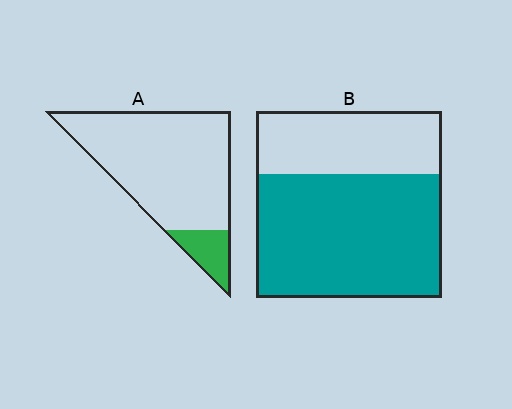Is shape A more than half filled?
No.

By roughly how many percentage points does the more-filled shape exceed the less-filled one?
By roughly 55 percentage points (B over A).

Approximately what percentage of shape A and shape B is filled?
A is approximately 15% and B is approximately 65%.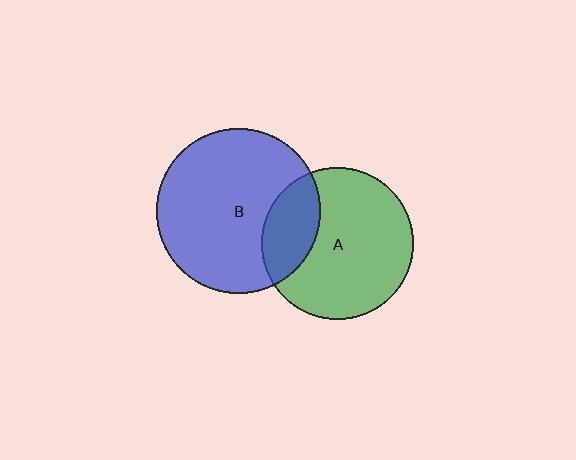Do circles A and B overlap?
Yes.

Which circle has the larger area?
Circle B (blue).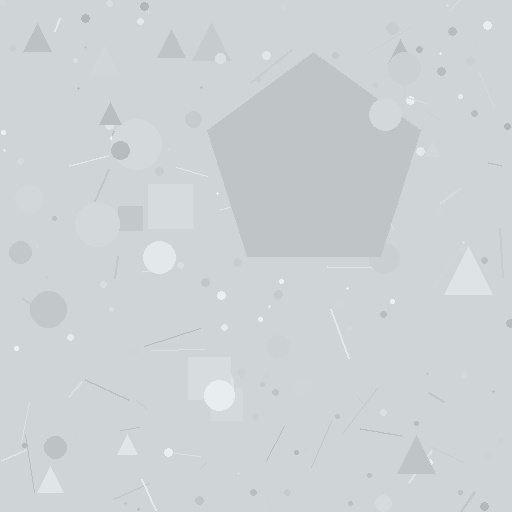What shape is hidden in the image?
A pentagon is hidden in the image.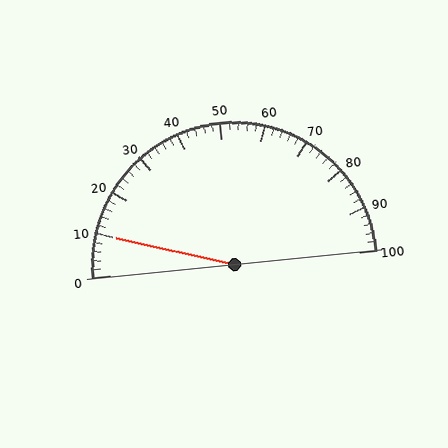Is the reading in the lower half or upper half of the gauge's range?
The reading is in the lower half of the range (0 to 100).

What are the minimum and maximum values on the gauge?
The gauge ranges from 0 to 100.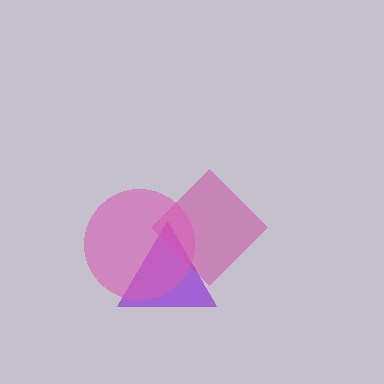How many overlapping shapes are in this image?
There are 3 overlapping shapes in the image.